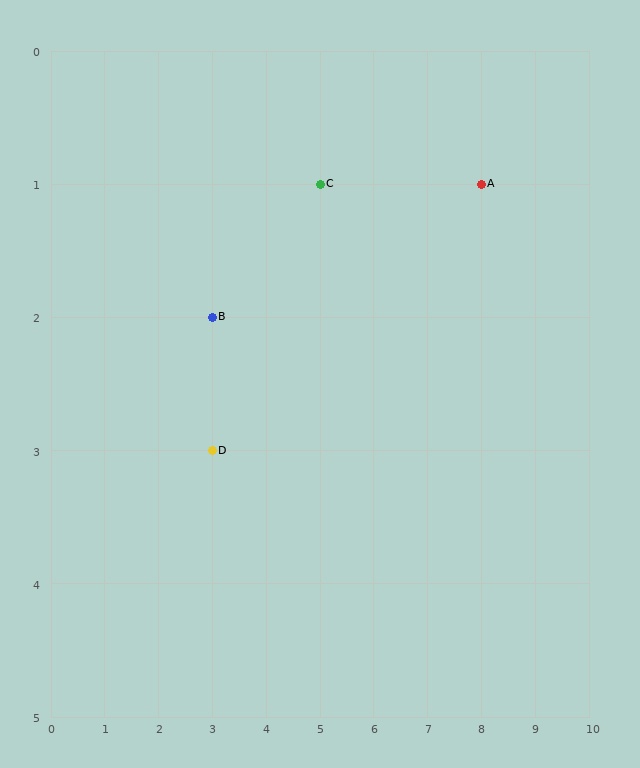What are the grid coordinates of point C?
Point C is at grid coordinates (5, 1).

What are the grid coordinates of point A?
Point A is at grid coordinates (8, 1).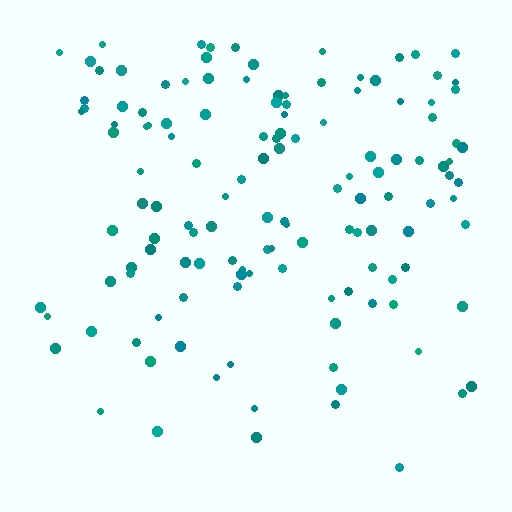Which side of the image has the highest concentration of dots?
The top.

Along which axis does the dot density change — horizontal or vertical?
Vertical.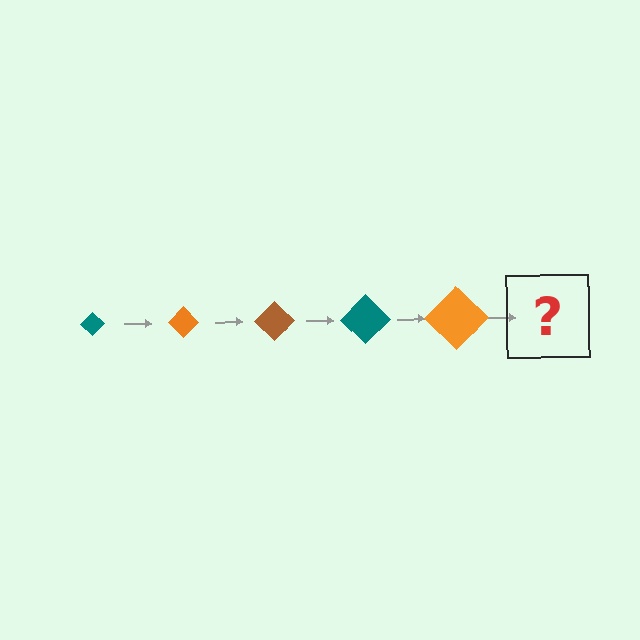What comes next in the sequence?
The next element should be a brown diamond, larger than the previous one.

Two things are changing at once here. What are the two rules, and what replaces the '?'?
The two rules are that the diamond grows larger each step and the color cycles through teal, orange, and brown. The '?' should be a brown diamond, larger than the previous one.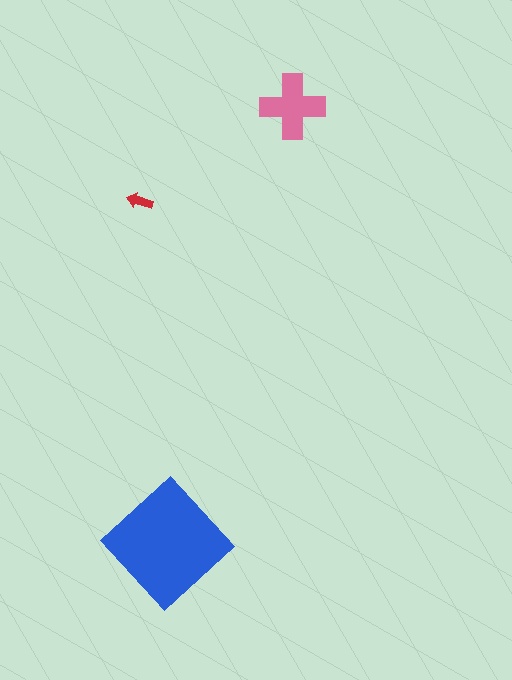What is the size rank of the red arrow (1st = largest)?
3rd.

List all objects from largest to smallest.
The blue diamond, the pink cross, the red arrow.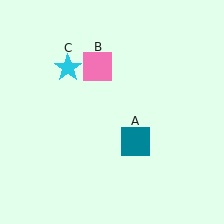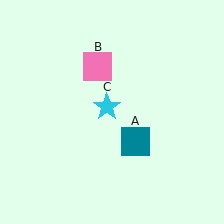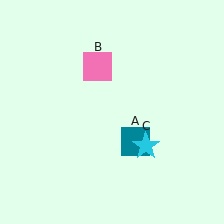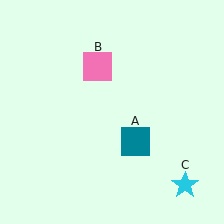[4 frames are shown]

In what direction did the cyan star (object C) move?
The cyan star (object C) moved down and to the right.